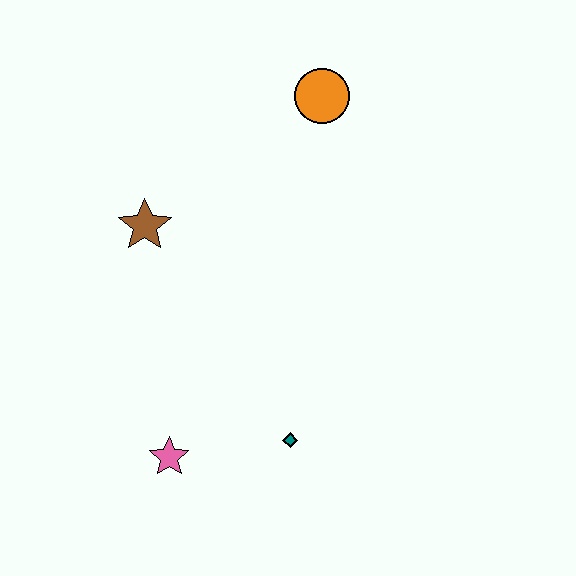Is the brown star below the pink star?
No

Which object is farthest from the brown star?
The teal diamond is farthest from the brown star.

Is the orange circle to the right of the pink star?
Yes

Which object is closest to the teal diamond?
The pink star is closest to the teal diamond.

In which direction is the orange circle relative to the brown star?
The orange circle is to the right of the brown star.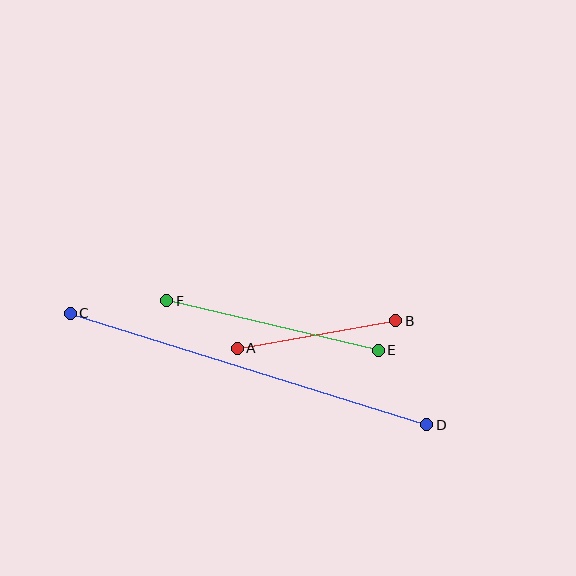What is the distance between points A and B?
The distance is approximately 161 pixels.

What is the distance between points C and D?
The distance is approximately 373 pixels.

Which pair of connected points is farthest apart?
Points C and D are farthest apart.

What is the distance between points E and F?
The distance is approximately 217 pixels.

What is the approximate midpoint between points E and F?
The midpoint is at approximately (272, 326) pixels.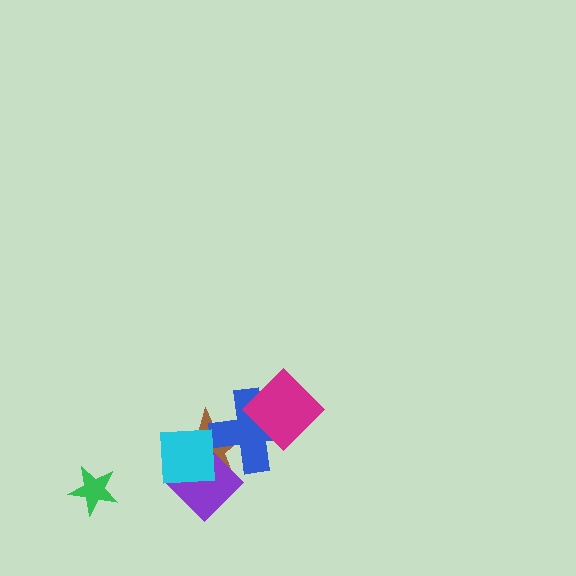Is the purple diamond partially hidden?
Yes, it is partially covered by another shape.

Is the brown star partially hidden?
Yes, it is partially covered by another shape.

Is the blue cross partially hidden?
Yes, it is partially covered by another shape.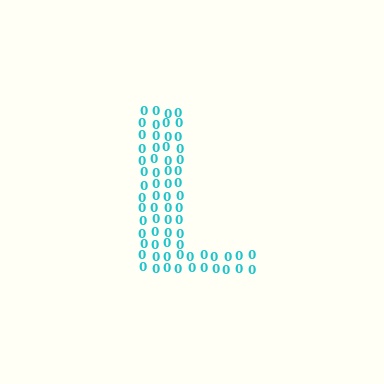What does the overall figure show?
The overall figure shows the letter L.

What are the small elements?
The small elements are digit 0's.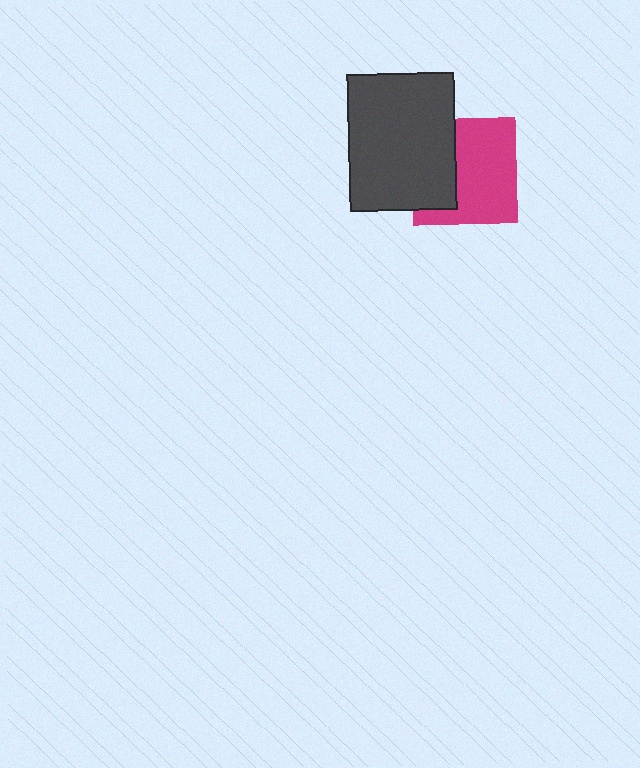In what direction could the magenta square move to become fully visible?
The magenta square could move right. That would shift it out from behind the dark gray rectangle entirely.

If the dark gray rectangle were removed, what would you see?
You would see the complete magenta square.